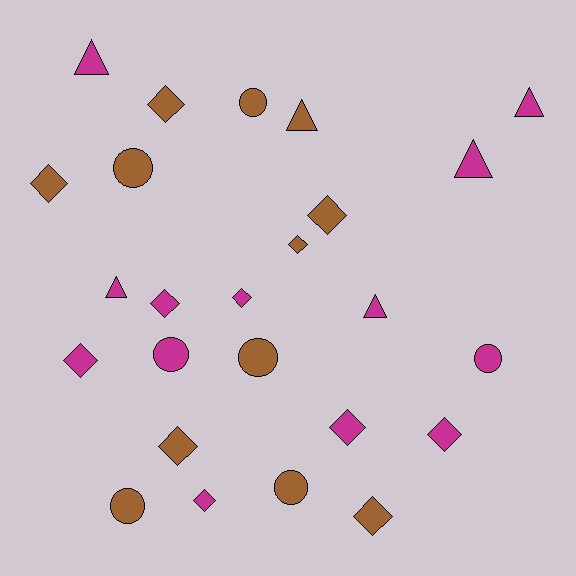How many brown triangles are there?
There is 1 brown triangle.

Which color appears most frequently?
Magenta, with 13 objects.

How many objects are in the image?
There are 25 objects.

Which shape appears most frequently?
Diamond, with 12 objects.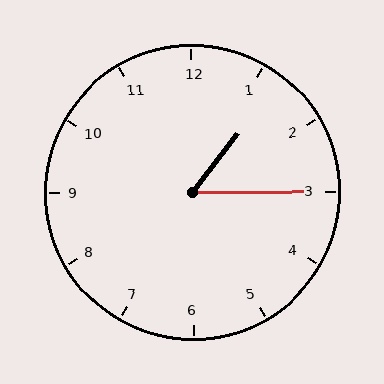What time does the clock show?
1:15.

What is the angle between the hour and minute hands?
Approximately 52 degrees.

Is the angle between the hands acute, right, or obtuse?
It is acute.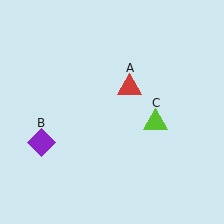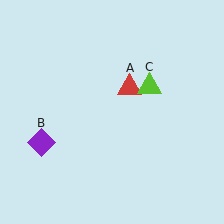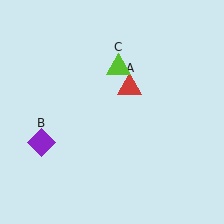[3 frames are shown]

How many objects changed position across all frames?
1 object changed position: lime triangle (object C).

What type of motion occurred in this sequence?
The lime triangle (object C) rotated counterclockwise around the center of the scene.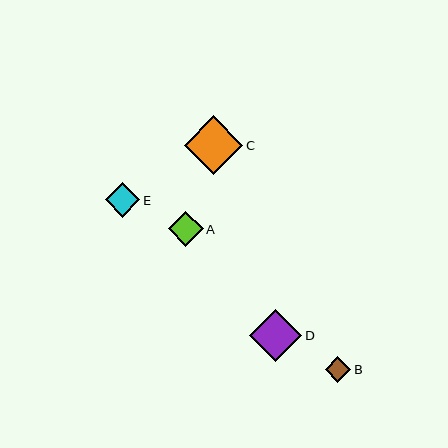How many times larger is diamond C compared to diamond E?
Diamond C is approximately 1.7 times the size of diamond E.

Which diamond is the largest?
Diamond C is the largest with a size of approximately 59 pixels.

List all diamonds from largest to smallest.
From largest to smallest: C, D, E, A, B.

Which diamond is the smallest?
Diamond B is the smallest with a size of approximately 26 pixels.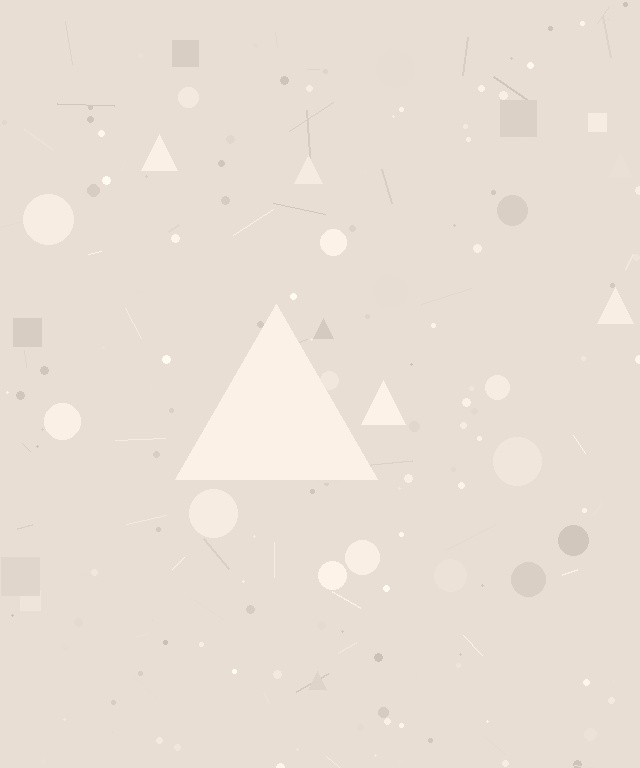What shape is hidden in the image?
A triangle is hidden in the image.